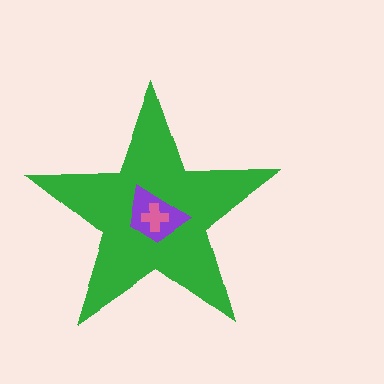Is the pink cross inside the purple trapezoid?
Yes.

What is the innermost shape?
The pink cross.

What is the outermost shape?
The green star.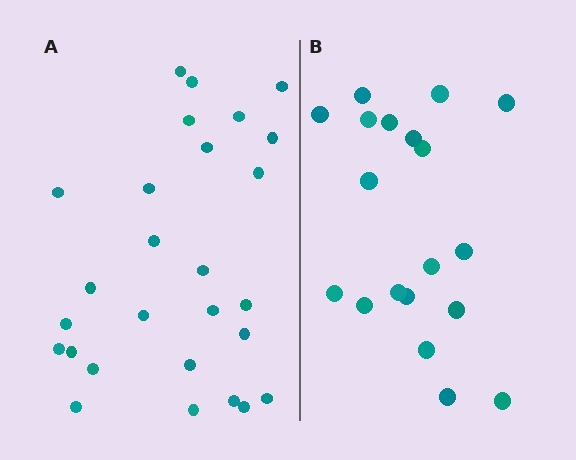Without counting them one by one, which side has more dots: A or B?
Region A (the left region) has more dots.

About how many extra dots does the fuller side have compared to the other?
Region A has roughly 8 or so more dots than region B.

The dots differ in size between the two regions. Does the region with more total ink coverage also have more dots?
No. Region B has more total ink coverage because its dots are larger, but region A actually contains more individual dots. Total area can be misleading — the number of items is what matters here.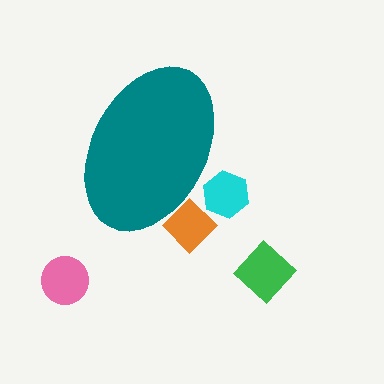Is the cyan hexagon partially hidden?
Yes, the cyan hexagon is partially hidden behind the teal ellipse.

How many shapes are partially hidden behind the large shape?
2 shapes are partially hidden.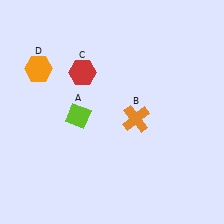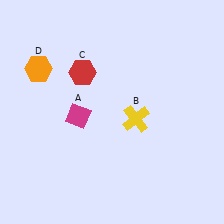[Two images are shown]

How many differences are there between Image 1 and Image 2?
There are 2 differences between the two images.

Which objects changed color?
A changed from lime to magenta. B changed from orange to yellow.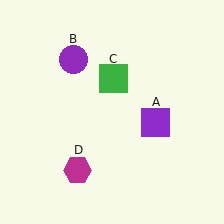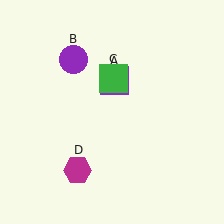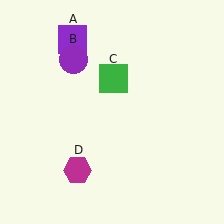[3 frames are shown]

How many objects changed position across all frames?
1 object changed position: purple square (object A).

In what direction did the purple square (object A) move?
The purple square (object A) moved up and to the left.